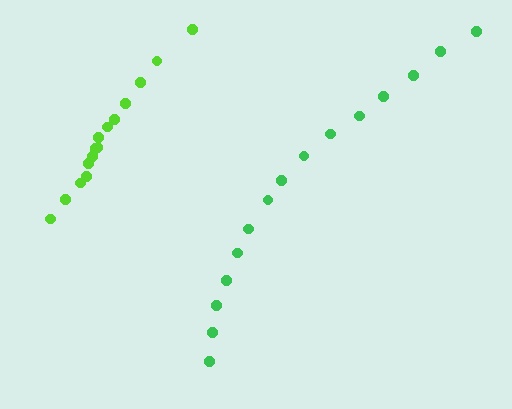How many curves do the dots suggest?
There are 2 distinct paths.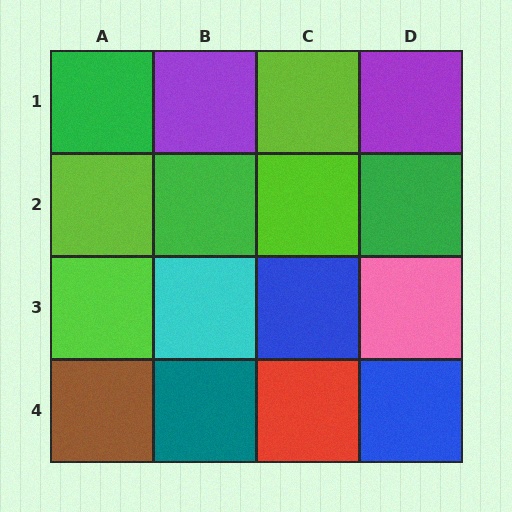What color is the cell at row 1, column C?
Lime.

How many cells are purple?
2 cells are purple.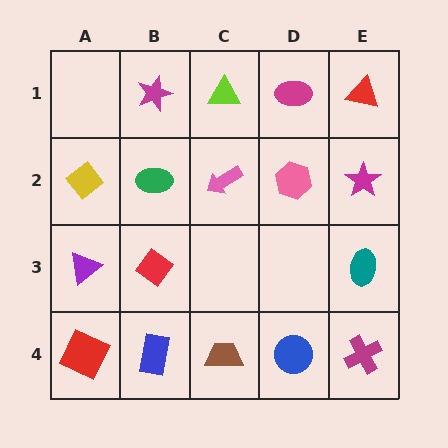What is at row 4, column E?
A magenta cross.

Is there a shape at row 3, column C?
No, that cell is empty.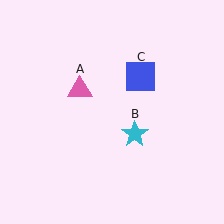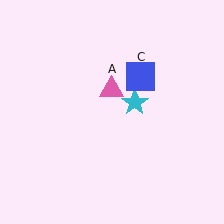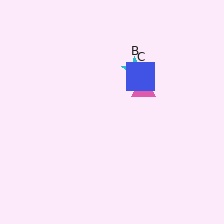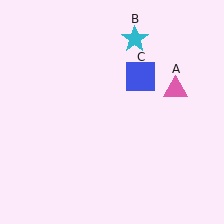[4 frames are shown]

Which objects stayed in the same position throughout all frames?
Blue square (object C) remained stationary.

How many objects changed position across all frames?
2 objects changed position: pink triangle (object A), cyan star (object B).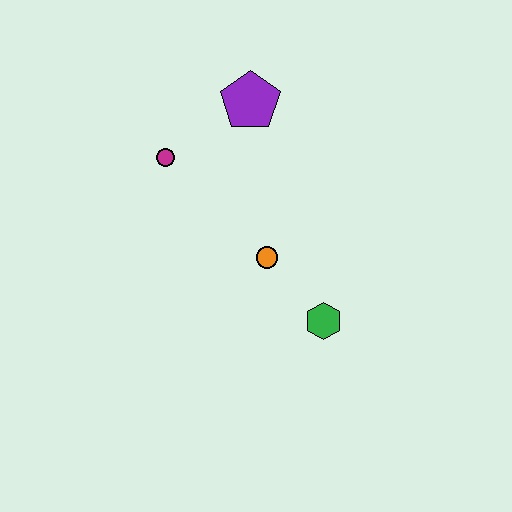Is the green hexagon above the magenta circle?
No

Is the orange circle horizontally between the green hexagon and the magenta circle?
Yes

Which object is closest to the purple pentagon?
The magenta circle is closest to the purple pentagon.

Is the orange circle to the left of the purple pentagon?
No